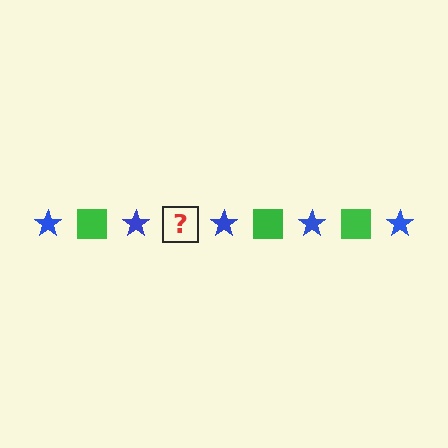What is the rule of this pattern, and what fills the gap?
The rule is that the pattern alternates between blue star and green square. The gap should be filled with a green square.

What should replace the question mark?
The question mark should be replaced with a green square.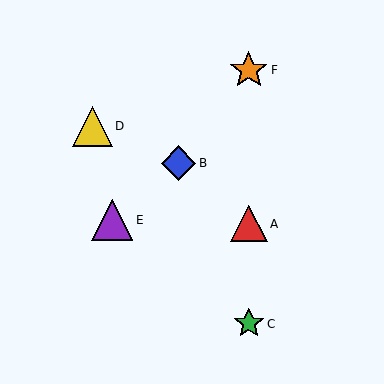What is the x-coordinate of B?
Object B is at x≈178.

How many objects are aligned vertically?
3 objects (A, C, F) are aligned vertically.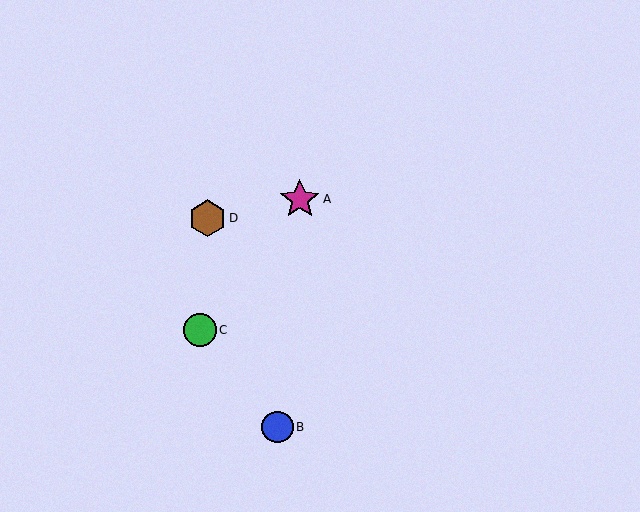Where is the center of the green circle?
The center of the green circle is at (200, 330).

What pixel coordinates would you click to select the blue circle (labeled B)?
Click at (277, 427) to select the blue circle B.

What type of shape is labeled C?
Shape C is a green circle.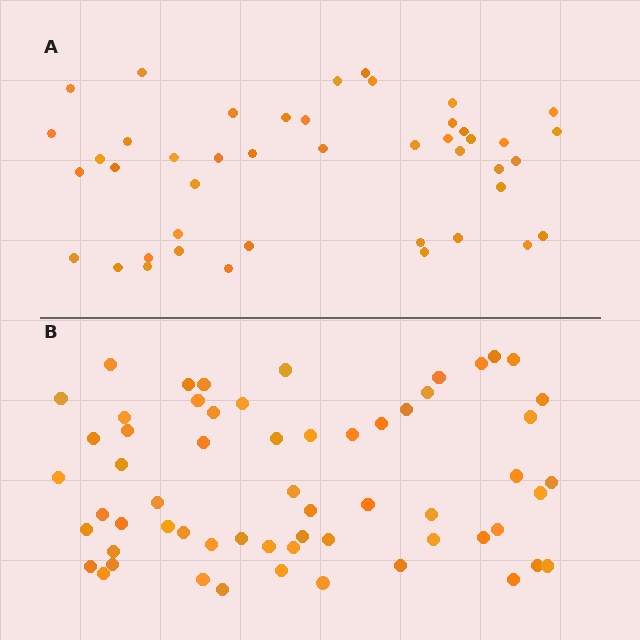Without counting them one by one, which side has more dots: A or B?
Region B (the bottom region) has more dots.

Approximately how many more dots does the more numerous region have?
Region B has approximately 15 more dots than region A.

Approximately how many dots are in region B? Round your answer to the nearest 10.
About 60 dots.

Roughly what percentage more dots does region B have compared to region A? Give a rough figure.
About 35% more.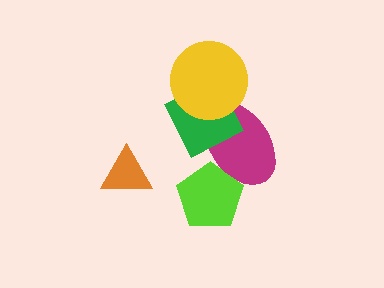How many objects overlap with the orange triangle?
0 objects overlap with the orange triangle.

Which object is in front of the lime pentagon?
The magenta ellipse is in front of the lime pentagon.